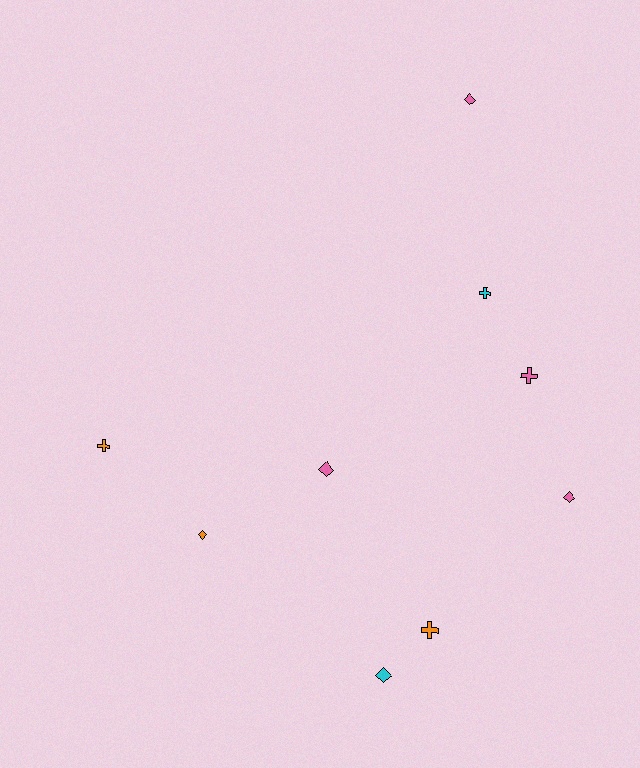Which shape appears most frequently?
Diamond, with 5 objects.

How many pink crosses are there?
There is 1 pink cross.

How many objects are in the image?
There are 9 objects.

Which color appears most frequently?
Pink, with 4 objects.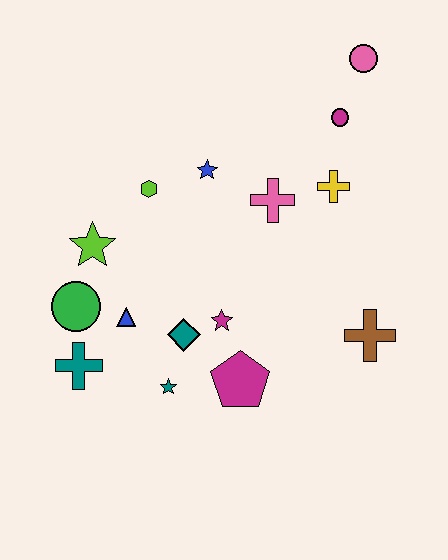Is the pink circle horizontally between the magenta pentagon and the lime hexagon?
No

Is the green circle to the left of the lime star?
Yes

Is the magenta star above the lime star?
No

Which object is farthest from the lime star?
The pink circle is farthest from the lime star.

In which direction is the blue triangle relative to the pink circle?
The blue triangle is below the pink circle.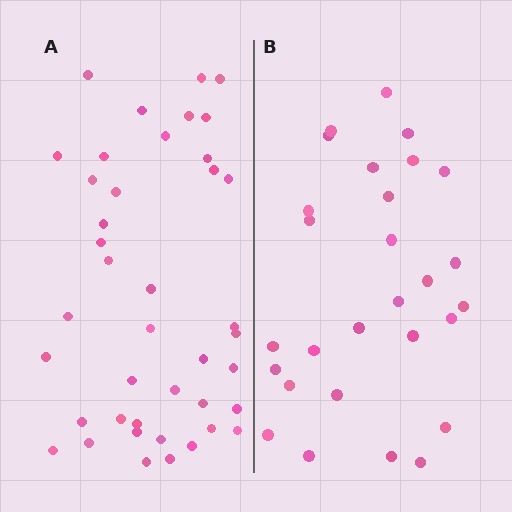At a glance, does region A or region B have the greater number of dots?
Region A (the left region) has more dots.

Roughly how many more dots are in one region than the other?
Region A has approximately 15 more dots than region B.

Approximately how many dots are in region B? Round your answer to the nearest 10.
About 30 dots. (The exact count is 28, which rounds to 30.)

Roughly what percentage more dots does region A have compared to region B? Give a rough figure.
About 45% more.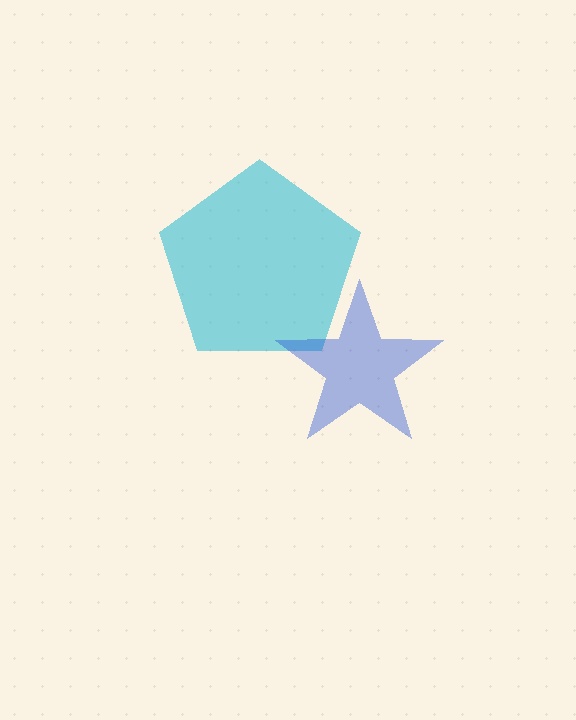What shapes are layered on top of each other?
The layered shapes are: a cyan pentagon, a blue star.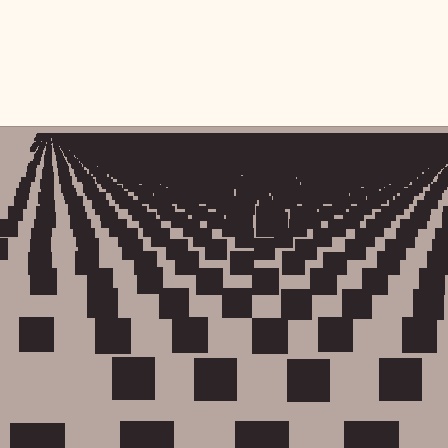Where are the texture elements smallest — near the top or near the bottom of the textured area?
Near the top.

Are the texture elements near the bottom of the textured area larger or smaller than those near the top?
Larger. Near the bottom, elements are closer to the viewer and appear at a bigger on-screen size.